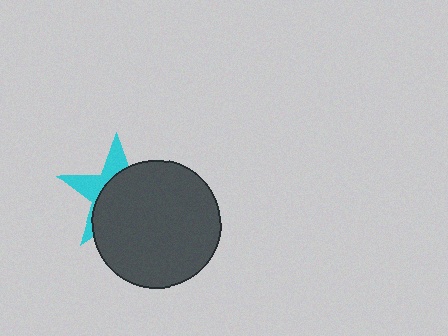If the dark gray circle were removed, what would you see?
You would see the complete cyan star.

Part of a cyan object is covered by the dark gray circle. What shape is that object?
It is a star.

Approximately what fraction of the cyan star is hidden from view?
Roughly 66% of the cyan star is hidden behind the dark gray circle.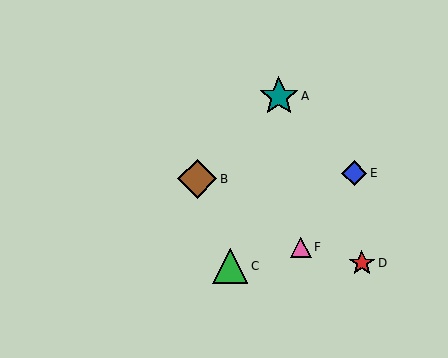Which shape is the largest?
The brown diamond (labeled B) is the largest.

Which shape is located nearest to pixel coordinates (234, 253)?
The green triangle (labeled C) at (230, 266) is nearest to that location.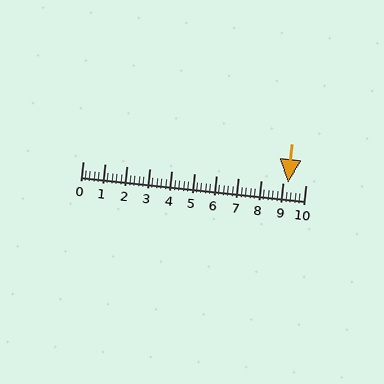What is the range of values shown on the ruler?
The ruler shows values from 0 to 10.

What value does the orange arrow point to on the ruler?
The orange arrow points to approximately 9.2.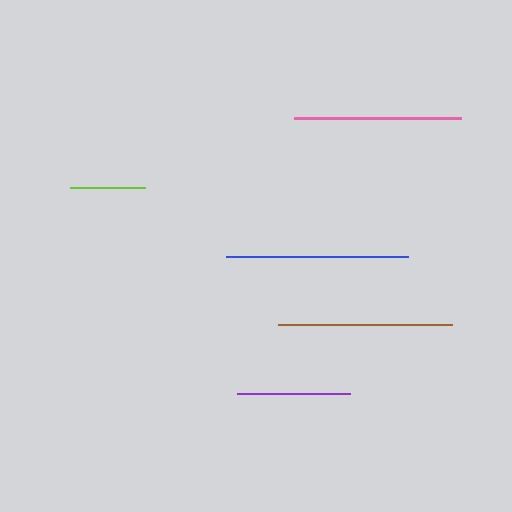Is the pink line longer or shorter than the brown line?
The brown line is longer than the pink line.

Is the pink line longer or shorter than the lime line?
The pink line is longer than the lime line.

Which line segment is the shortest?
The lime line is the shortest at approximately 74 pixels.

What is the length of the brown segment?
The brown segment is approximately 175 pixels long.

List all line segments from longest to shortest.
From longest to shortest: blue, brown, pink, purple, lime.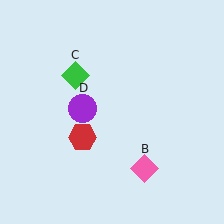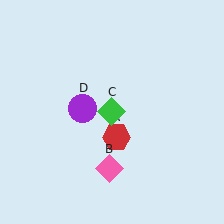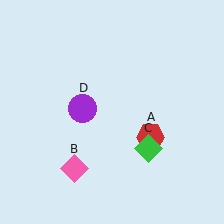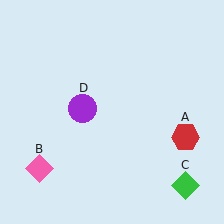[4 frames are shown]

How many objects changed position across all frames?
3 objects changed position: red hexagon (object A), pink diamond (object B), green diamond (object C).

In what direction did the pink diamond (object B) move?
The pink diamond (object B) moved left.